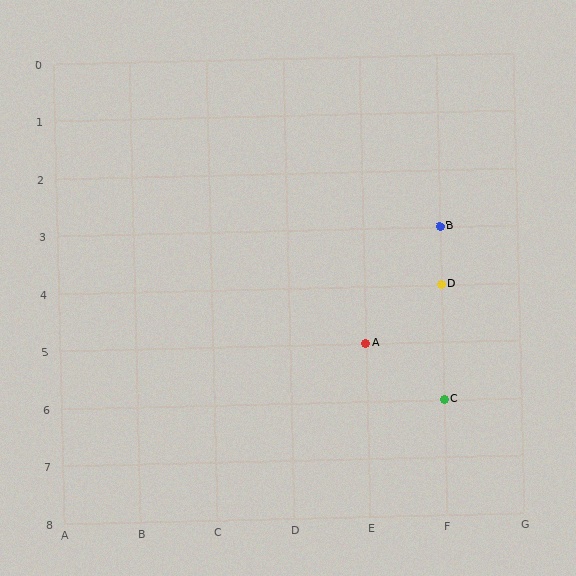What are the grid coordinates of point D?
Point D is at grid coordinates (F, 4).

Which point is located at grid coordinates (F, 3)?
Point B is at (F, 3).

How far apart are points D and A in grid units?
Points D and A are 1 column and 1 row apart (about 1.4 grid units diagonally).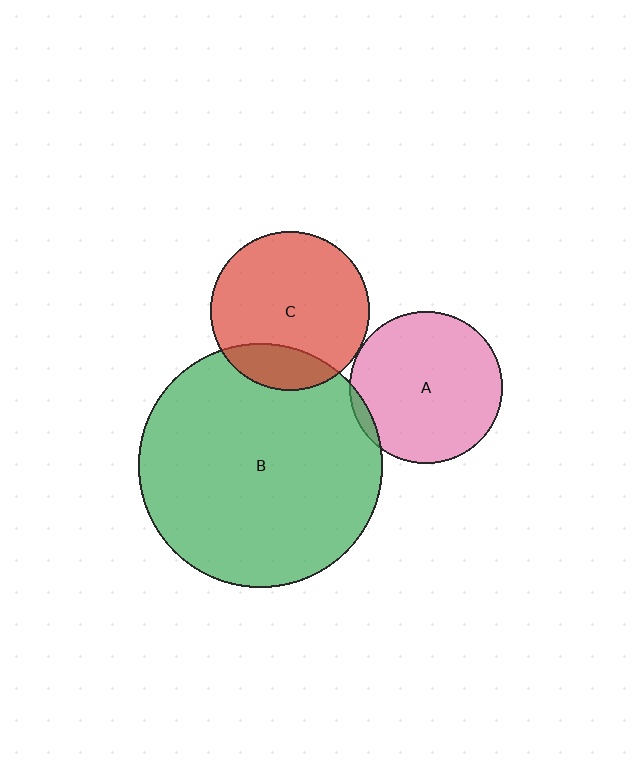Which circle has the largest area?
Circle B (green).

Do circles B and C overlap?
Yes.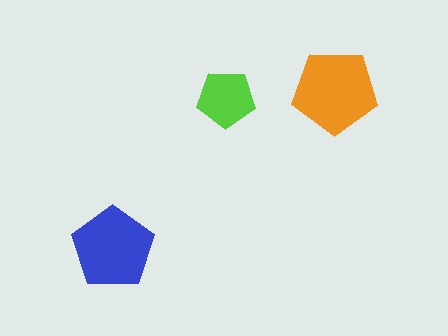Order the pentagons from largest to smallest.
the orange one, the blue one, the lime one.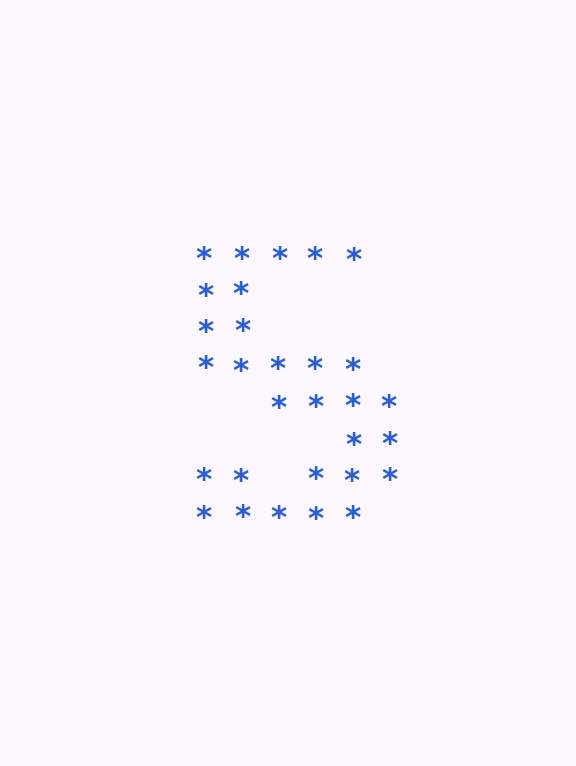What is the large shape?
The large shape is the letter S.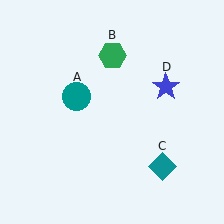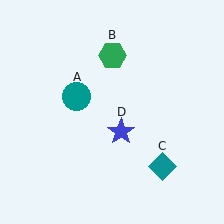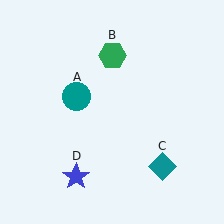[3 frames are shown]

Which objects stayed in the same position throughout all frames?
Teal circle (object A) and green hexagon (object B) and teal diamond (object C) remained stationary.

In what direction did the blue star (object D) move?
The blue star (object D) moved down and to the left.